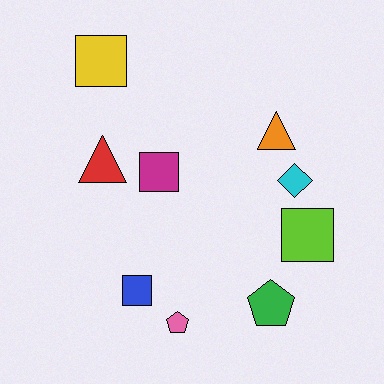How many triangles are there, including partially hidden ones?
There are 2 triangles.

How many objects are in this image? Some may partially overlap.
There are 9 objects.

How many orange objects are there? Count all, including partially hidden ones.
There is 1 orange object.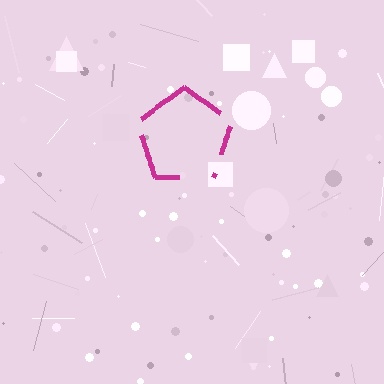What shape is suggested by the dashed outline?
The dashed outline suggests a pentagon.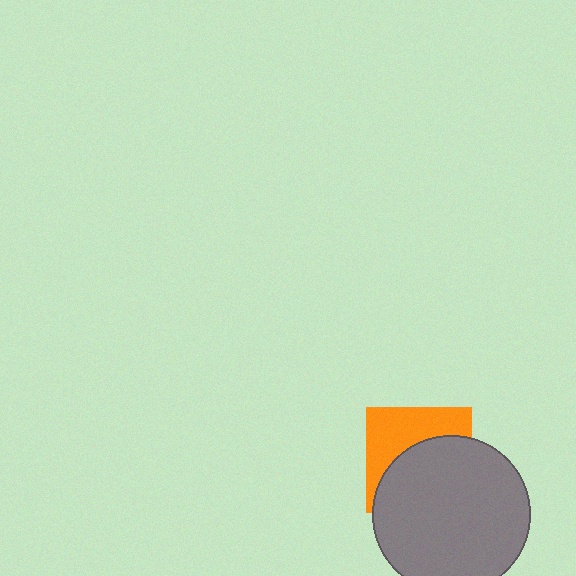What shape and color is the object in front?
The object in front is a gray circle.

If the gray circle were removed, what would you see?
You would see the complete orange square.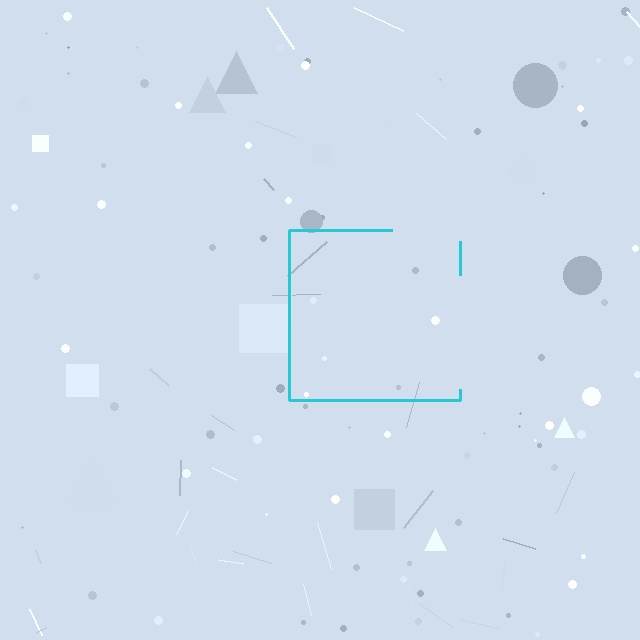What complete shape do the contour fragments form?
The contour fragments form a square.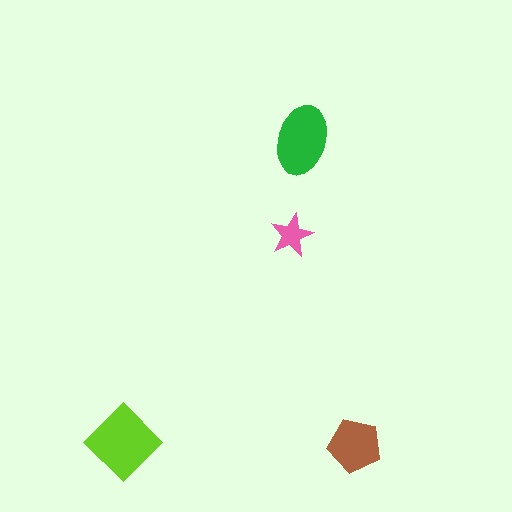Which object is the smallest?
The pink star.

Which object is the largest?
The lime diamond.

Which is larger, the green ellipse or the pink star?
The green ellipse.